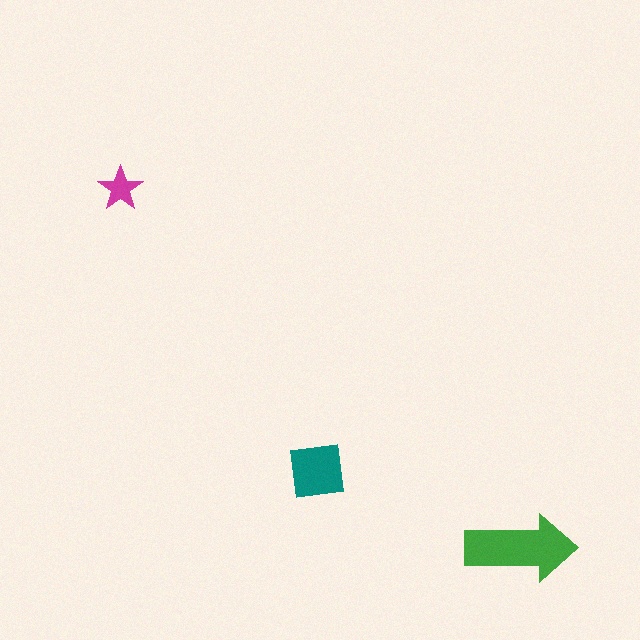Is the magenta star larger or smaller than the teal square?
Smaller.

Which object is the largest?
The green arrow.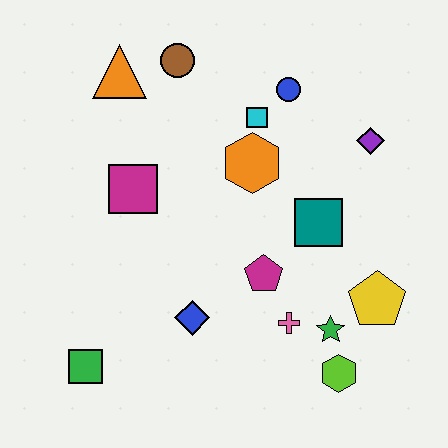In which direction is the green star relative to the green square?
The green star is to the right of the green square.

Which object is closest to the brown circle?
The orange triangle is closest to the brown circle.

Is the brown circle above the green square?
Yes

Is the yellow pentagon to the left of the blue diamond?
No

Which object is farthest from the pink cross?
The orange triangle is farthest from the pink cross.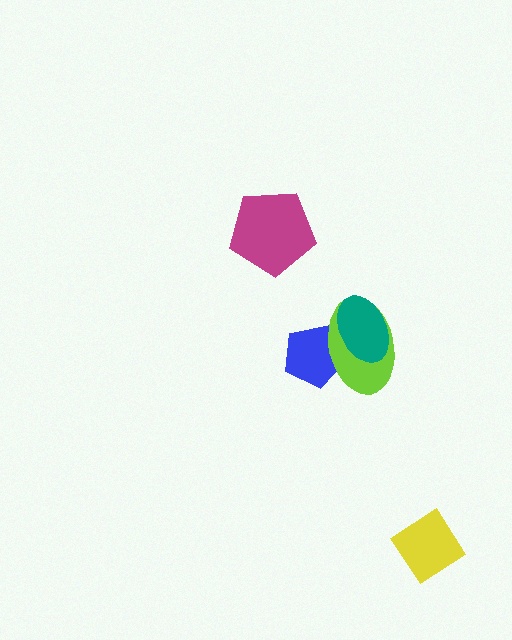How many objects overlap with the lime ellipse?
2 objects overlap with the lime ellipse.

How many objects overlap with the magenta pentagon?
0 objects overlap with the magenta pentagon.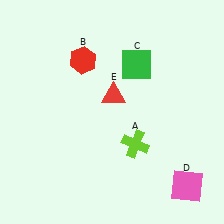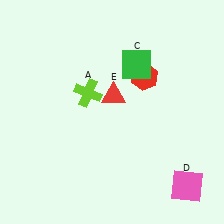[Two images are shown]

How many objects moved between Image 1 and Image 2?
2 objects moved between the two images.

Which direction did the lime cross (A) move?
The lime cross (A) moved up.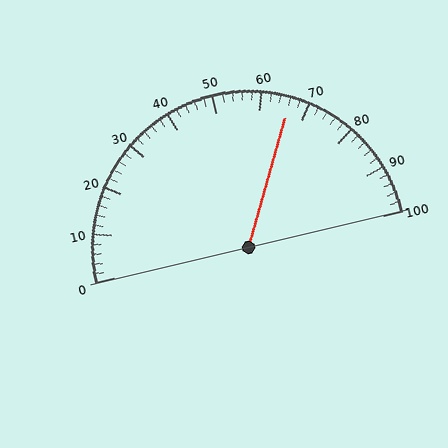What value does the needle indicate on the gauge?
The needle indicates approximately 66.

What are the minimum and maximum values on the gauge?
The gauge ranges from 0 to 100.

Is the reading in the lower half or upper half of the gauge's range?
The reading is in the upper half of the range (0 to 100).